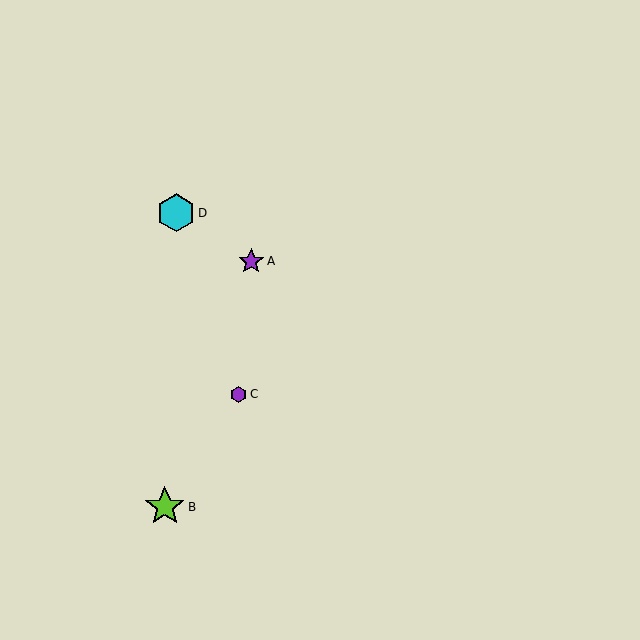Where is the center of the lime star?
The center of the lime star is at (165, 507).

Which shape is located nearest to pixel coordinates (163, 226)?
The cyan hexagon (labeled D) at (176, 213) is nearest to that location.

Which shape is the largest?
The lime star (labeled B) is the largest.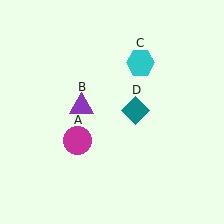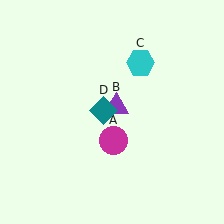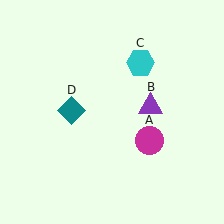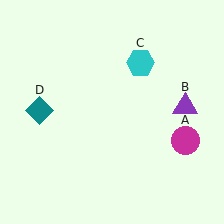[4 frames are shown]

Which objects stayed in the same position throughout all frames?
Cyan hexagon (object C) remained stationary.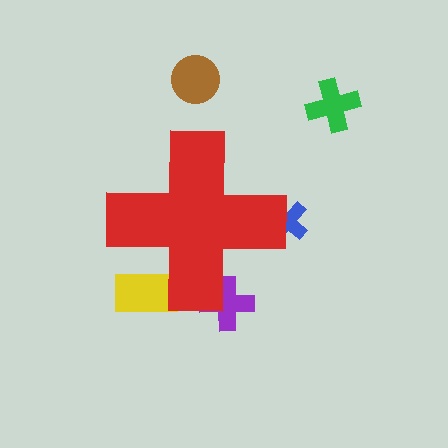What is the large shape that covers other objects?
A red cross.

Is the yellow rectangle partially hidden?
Yes, the yellow rectangle is partially hidden behind the red cross.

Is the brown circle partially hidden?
No, the brown circle is fully visible.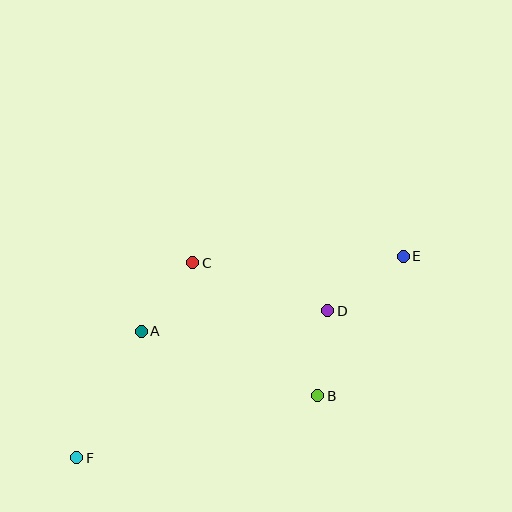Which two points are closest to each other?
Points B and D are closest to each other.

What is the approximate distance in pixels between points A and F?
The distance between A and F is approximately 142 pixels.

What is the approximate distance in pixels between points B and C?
The distance between B and C is approximately 182 pixels.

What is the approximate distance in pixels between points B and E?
The distance between B and E is approximately 164 pixels.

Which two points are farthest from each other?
Points E and F are farthest from each other.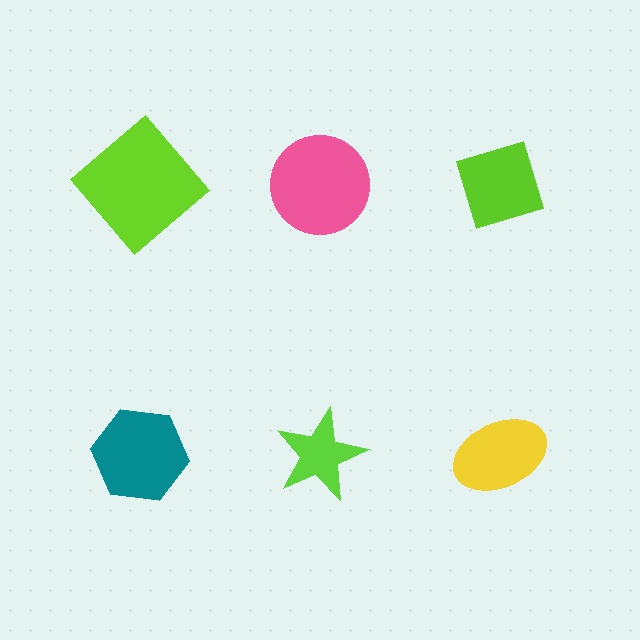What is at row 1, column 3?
A lime diamond.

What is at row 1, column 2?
A pink circle.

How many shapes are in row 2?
3 shapes.